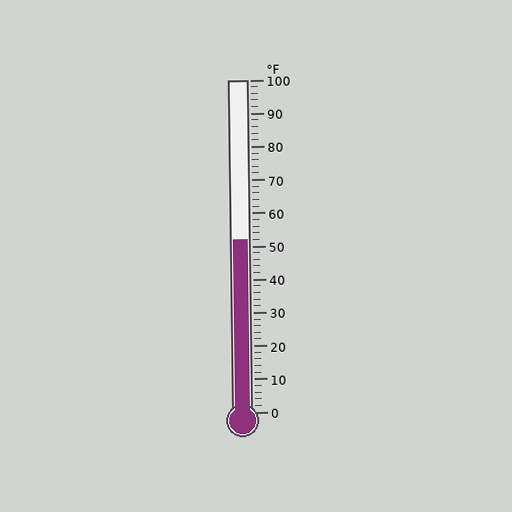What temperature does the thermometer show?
The thermometer shows approximately 52°F.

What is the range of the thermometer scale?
The thermometer scale ranges from 0°F to 100°F.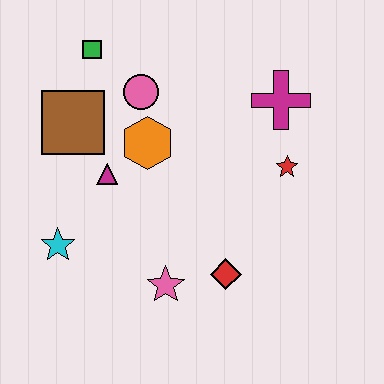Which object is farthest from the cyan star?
The magenta cross is farthest from the cyan star.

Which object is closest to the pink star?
The red diamond is closest to the pink star.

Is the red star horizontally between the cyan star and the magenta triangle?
No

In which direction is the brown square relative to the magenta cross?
The brown square is to the left of the magenta cross.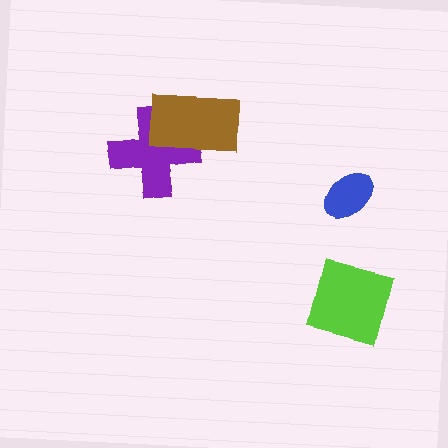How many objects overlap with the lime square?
0 objects overlap with the lime square.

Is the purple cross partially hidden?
Yes, it is partially covered by another shape.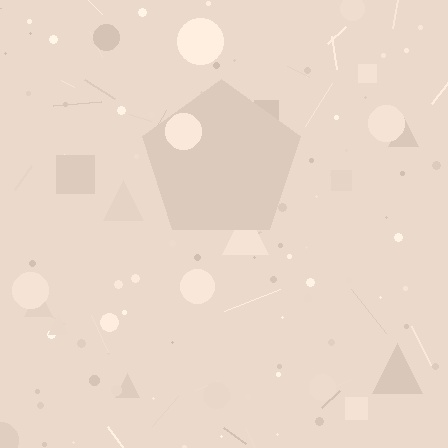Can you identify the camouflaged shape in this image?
The camouflaged shape is a pentagon.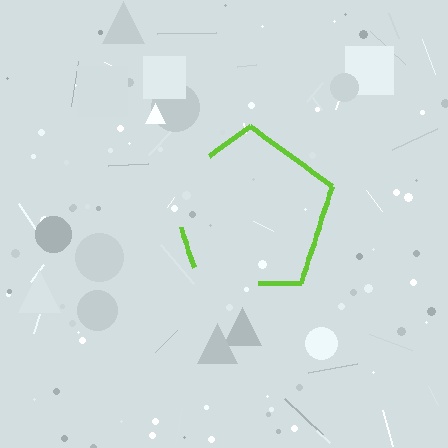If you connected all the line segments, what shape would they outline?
They would outline a pentagon.